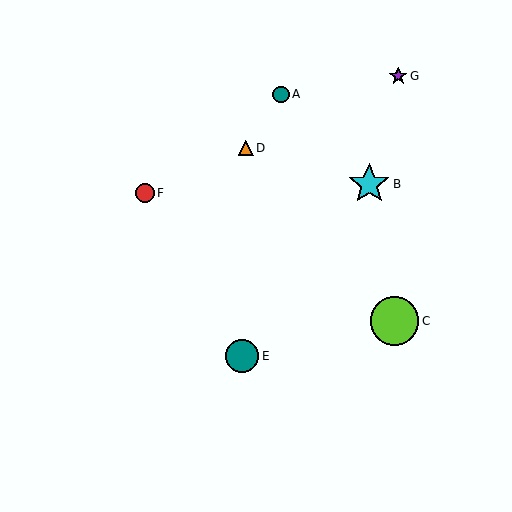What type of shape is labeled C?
Shape C is a lime circle.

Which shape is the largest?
The lime circle (labeled C) is the largest.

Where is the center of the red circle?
The center of the red circle is at (145, 193).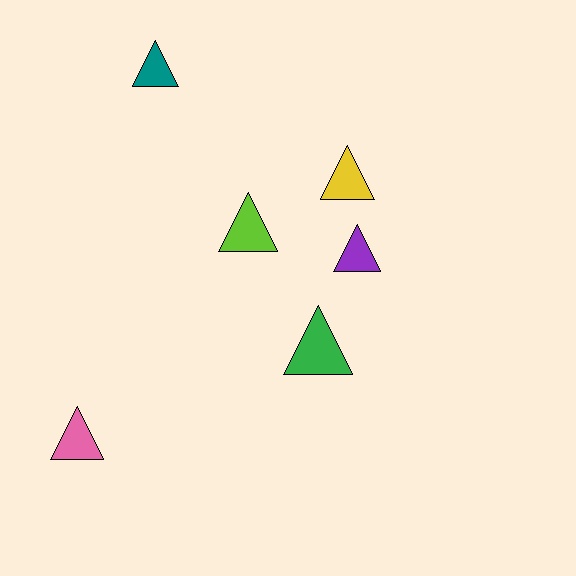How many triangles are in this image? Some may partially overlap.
There are 6 triangles.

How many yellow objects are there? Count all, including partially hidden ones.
There is 1 yellow object.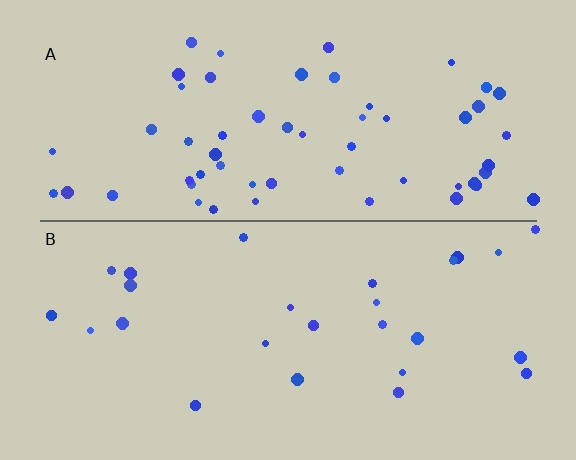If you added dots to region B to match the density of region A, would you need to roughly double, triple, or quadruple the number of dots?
Approximately double.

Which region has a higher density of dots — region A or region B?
A (the top).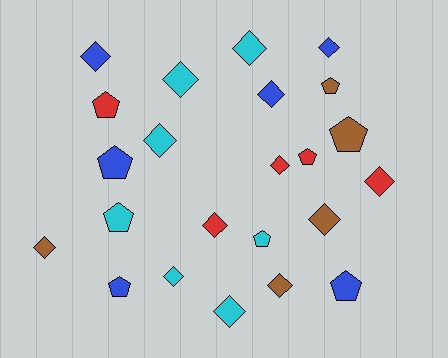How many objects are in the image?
There are 23 objects.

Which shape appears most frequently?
Diamond, with 14 objects.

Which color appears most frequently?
Cyan, with 7 objects.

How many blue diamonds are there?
There are 3 blue diamonds.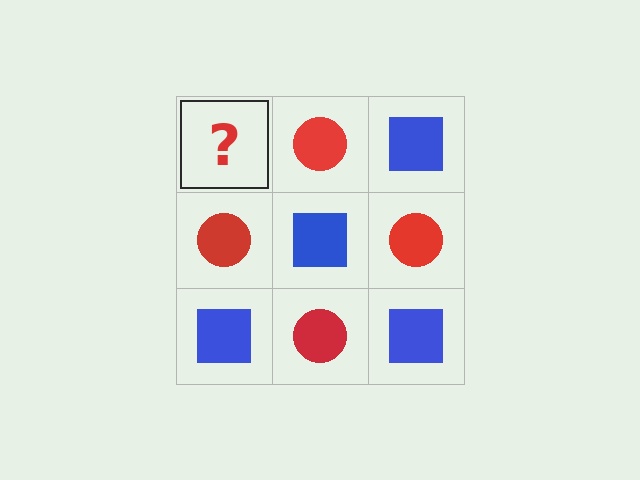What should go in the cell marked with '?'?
The missing cell should contain a blue square.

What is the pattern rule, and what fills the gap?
The rule is that it alternates blue square and red circle in a checkerboard pattern. The gap should be filled with a blue square.